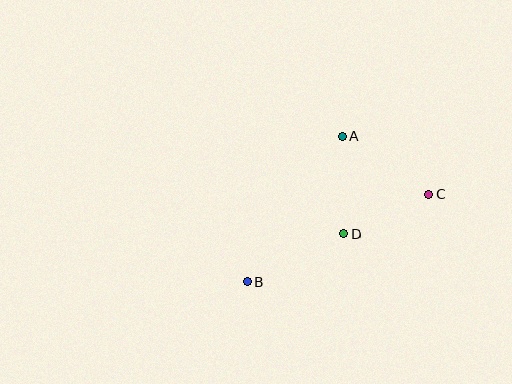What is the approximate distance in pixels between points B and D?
The distance between B and D is approximately 108 pixels.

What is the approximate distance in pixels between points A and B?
The distance between A and B is approximately 174 pixels.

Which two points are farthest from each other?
Points B and C are farthest from each other.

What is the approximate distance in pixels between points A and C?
The distance between A and C is approximately 104 pixels.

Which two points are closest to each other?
Points C and D are closest to each other.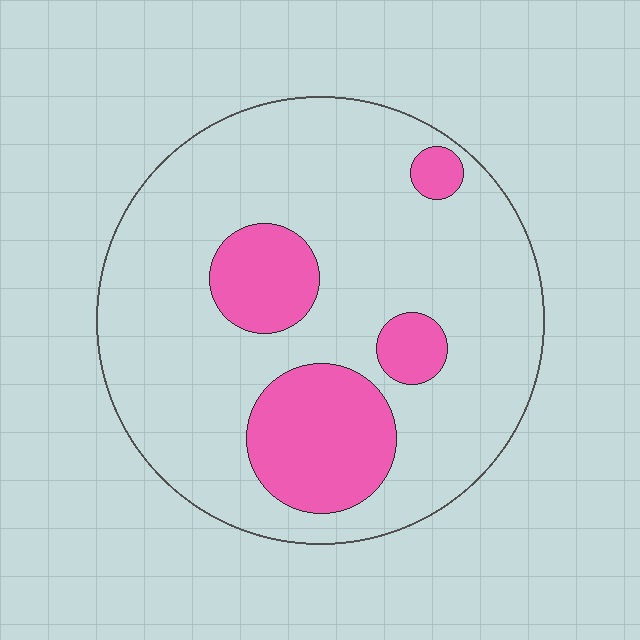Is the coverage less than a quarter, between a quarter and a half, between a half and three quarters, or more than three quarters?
Less than a quarter.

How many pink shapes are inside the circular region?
4.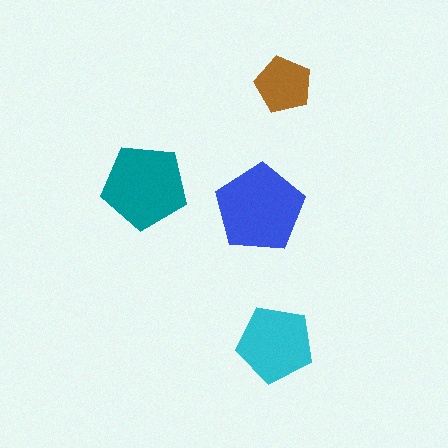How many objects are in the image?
There are 4 objects in the image.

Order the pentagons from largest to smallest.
the blue one, the teal one, the cyan one, the brown one.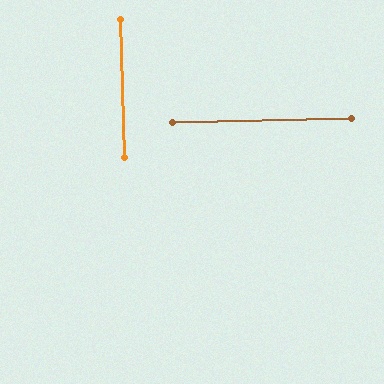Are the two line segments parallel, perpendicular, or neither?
Perpendicular — they meet at approximately 90°.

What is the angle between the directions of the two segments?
Approximately 90 degrees.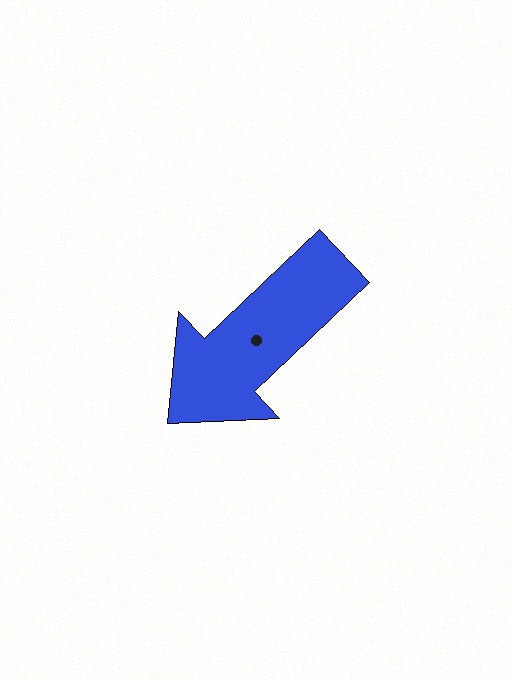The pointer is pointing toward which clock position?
Roughly 8 o'clock.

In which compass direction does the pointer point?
Southwest.